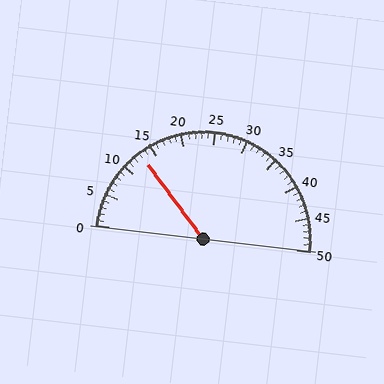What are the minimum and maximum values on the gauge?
The gauge ranges from 0 to 50.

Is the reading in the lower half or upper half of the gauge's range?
The reading is in the lower half of the range (0 to 50).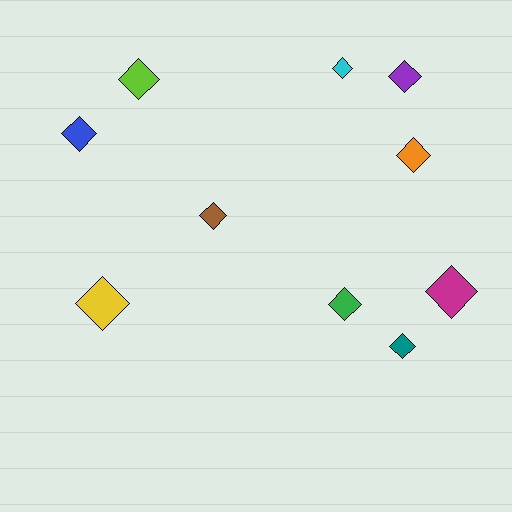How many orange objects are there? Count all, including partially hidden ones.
There is 1 orange object.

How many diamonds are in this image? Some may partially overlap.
There are 10 diamonds.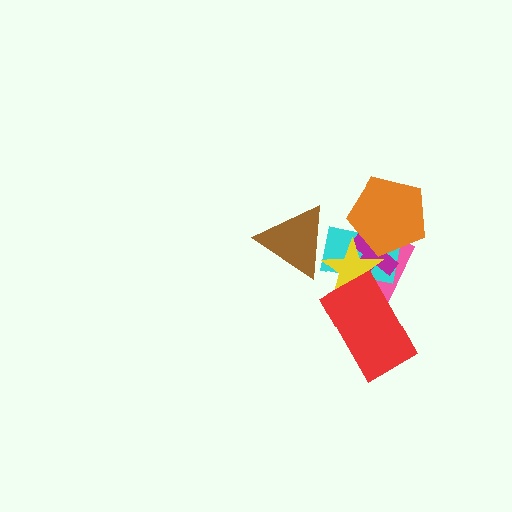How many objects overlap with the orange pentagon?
4 objects overlap with the orange pentagon.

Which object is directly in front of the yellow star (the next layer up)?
The red rectangle is directly in front of the yellow star.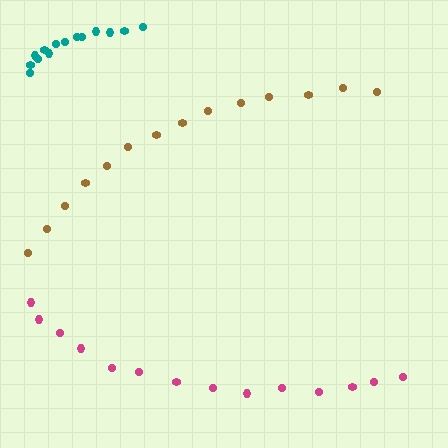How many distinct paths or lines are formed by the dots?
There are 3 distinct paths.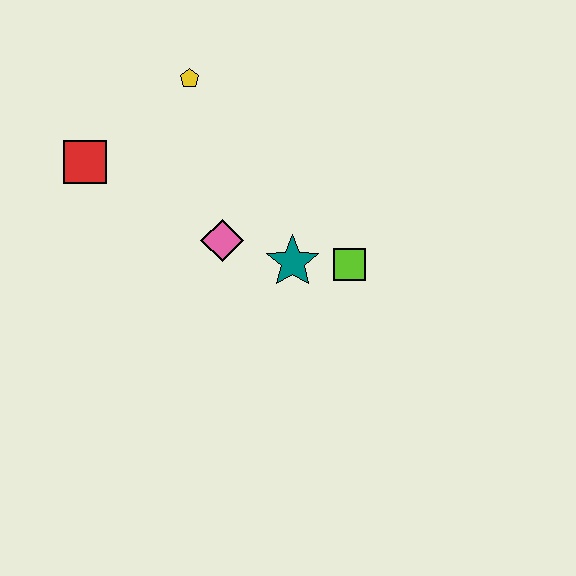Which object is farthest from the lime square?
The red square is farthest from the lime square.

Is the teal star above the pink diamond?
No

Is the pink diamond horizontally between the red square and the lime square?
Yes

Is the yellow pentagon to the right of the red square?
Yes